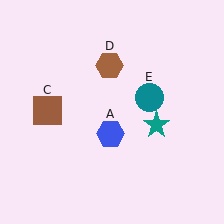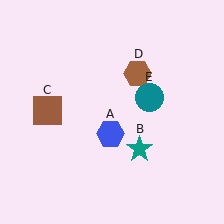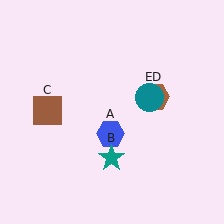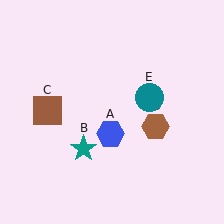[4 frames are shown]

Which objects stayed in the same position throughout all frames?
Blue hexagon (object A) and brown square (object C) and teal circle (object E) remained stationary.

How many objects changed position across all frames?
2 objects changed position: teal star (object B), brown hexagon (object D).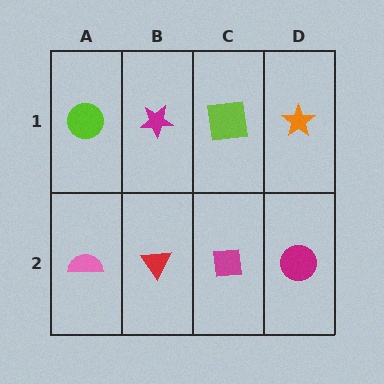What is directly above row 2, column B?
A magenta star.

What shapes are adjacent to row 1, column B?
A red triangle (row 2, column B), a lime circle (row 1, column A), a lime square (row 1, column C).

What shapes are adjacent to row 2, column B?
A magenta star (row 1, column B), a pink semicircle (row 2, column A), a magenta square (row 2, column C).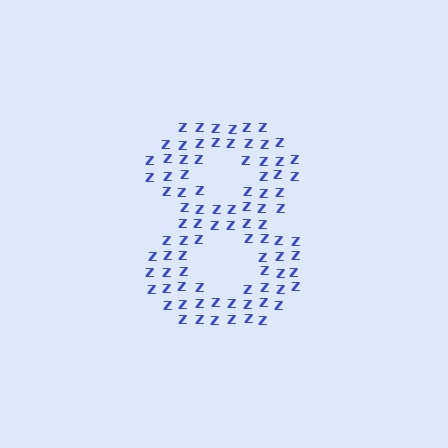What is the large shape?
The large shape is the digit 8.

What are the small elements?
The small elements are letter Z's.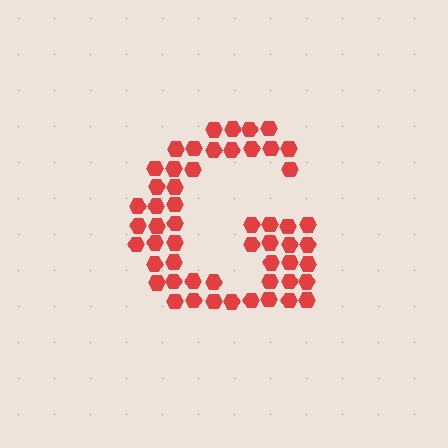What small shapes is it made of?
It is made of small hexagons.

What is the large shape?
The large shape is the letter G.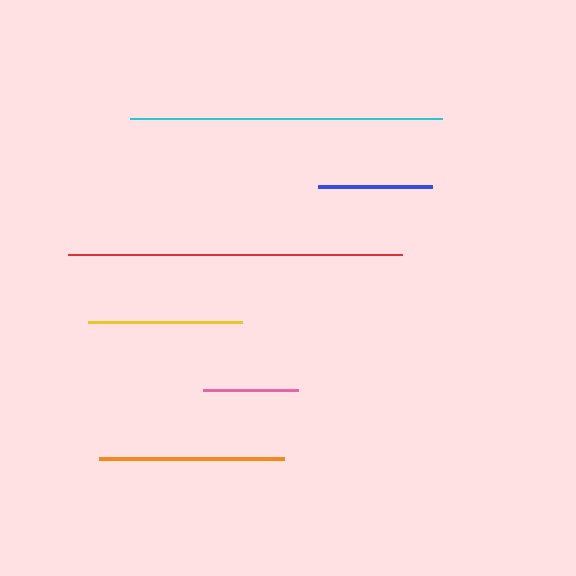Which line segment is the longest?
The red line is the longest at approximately 335 pixels.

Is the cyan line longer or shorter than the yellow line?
The cyan line is longer than the yellow line.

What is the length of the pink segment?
The pink segment is approximately 95 pixels long.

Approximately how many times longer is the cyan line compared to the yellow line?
The cyan line is approximately 2.0 times the length of the yellow line.